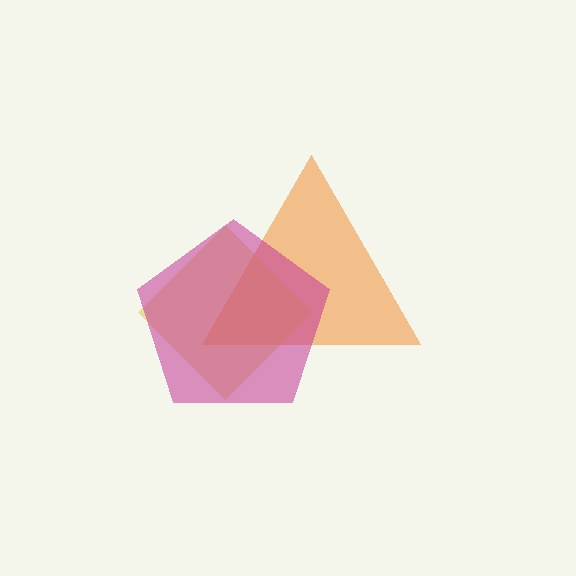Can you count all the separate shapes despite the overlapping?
Yes, there are 3 separate shapes.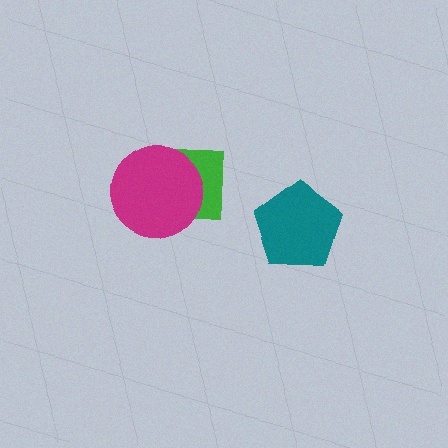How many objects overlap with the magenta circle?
1 object overlaps with the magenta circle.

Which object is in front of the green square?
The magenta circle is in front of the green square.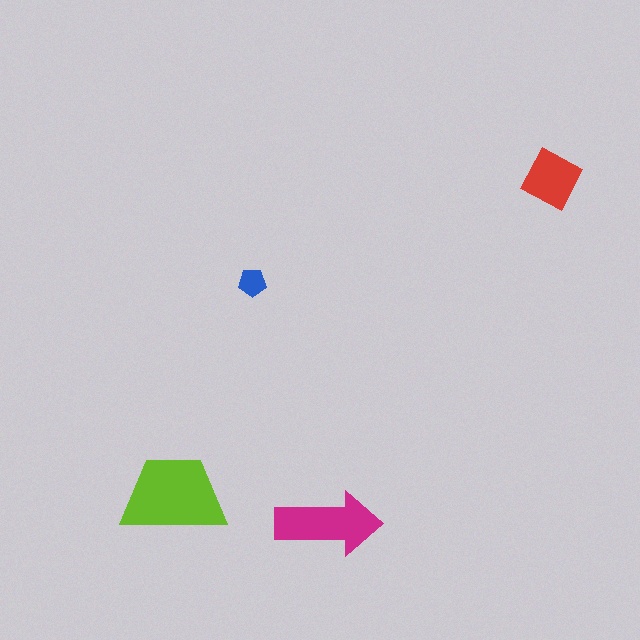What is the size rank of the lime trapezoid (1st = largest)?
1st.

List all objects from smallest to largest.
The blue pentagon, the red diamond, the magenta arrow, the lime trapezoid.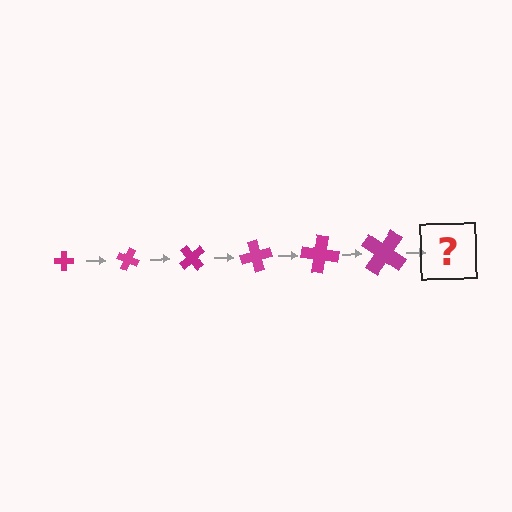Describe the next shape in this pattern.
It should be a cross, larger than the previous one and rotated 150 degrees from the start.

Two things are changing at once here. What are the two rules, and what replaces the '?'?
The two rules are that the cross grows larger each step and it rotates 25 degrees each step. The '?' should be a cross, larger than the previous one and rotated 150 degrees from the start.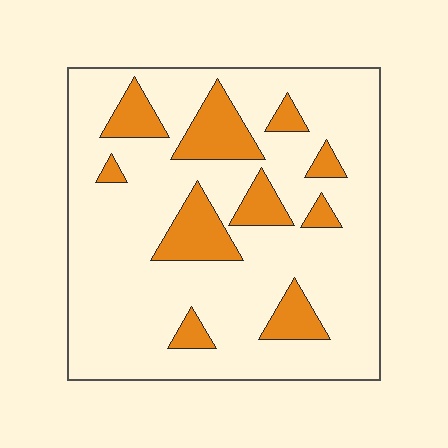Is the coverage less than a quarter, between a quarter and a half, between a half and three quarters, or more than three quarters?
Less than a quarter.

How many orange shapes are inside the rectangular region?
10.